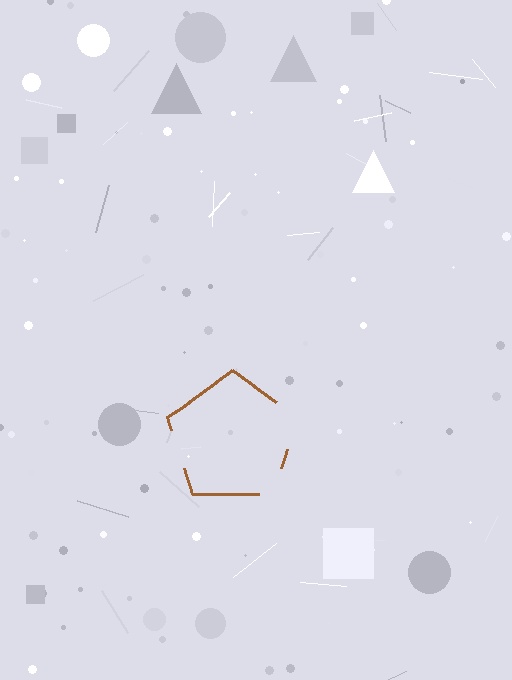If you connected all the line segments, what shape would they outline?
They would outline a pentagon.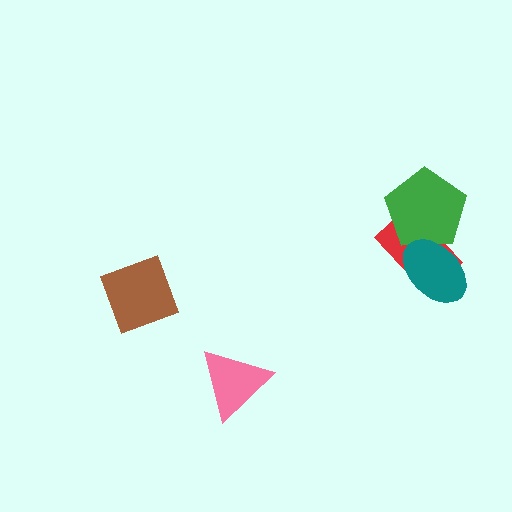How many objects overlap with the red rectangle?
2 objects overlap with the red rectangle.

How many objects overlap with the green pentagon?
2 objects overlap with the green pentagon.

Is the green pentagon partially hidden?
Yes, it is partially covered by another shape.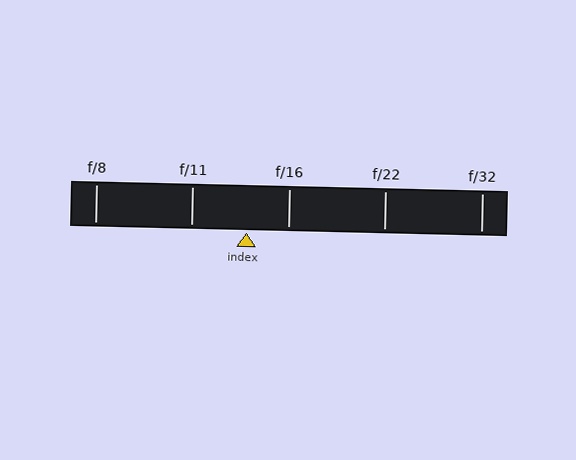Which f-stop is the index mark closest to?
The index mark is closest to f/16.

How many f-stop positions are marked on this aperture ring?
There are 5 f-stop positions marked.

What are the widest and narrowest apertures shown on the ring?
The widest aperture shown is f/8 and the narrowest is f/32.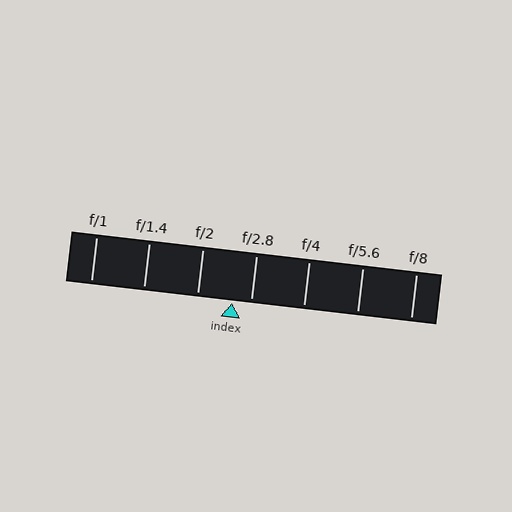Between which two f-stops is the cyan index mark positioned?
The index mark is between f/2 and f/2.8.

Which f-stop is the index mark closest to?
The index mark is closest to f/2.8.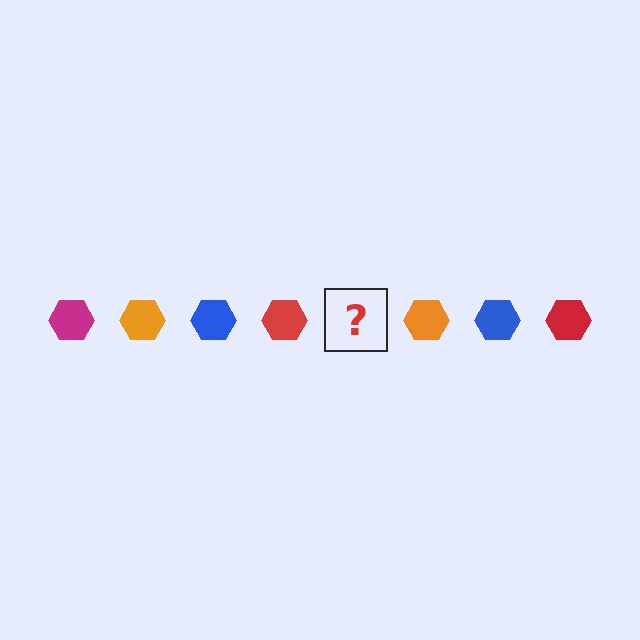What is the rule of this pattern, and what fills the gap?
The rule is that the pattern cycles through magenta, orange, blue, red hexagons. The gap should be filled with a magenta hexagon.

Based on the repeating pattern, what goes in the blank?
The blank should be a magenta hexagon.